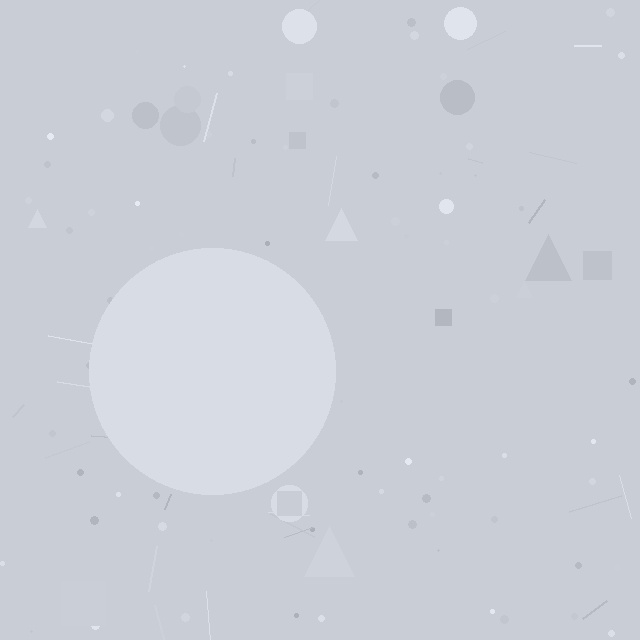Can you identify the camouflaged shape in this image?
The camouflaged shape is a circle.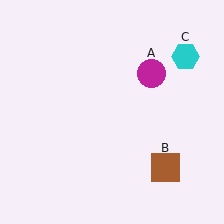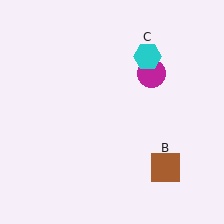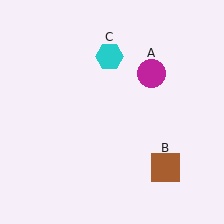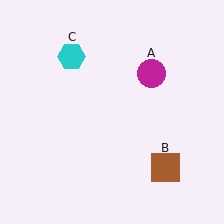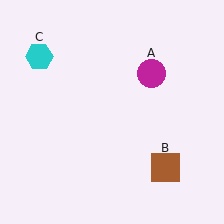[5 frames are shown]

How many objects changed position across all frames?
1 object changed position: cyan hexagon (object C).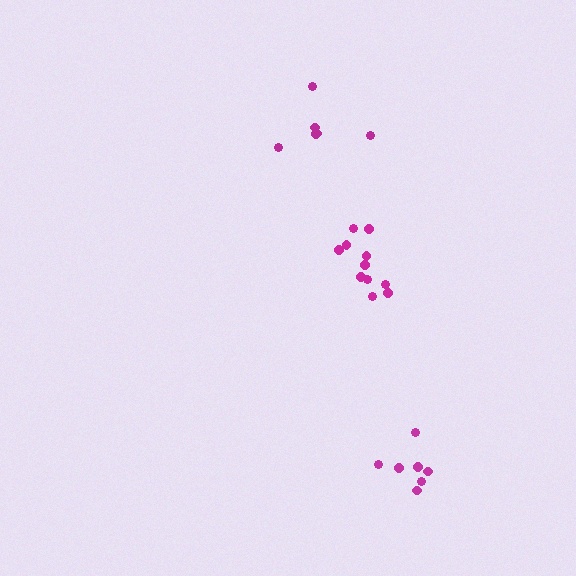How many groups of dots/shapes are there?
There are 3 groups.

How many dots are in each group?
Group 1: 7 dots, Group 2: 6 dots, Group 3: 11 dots (24 total).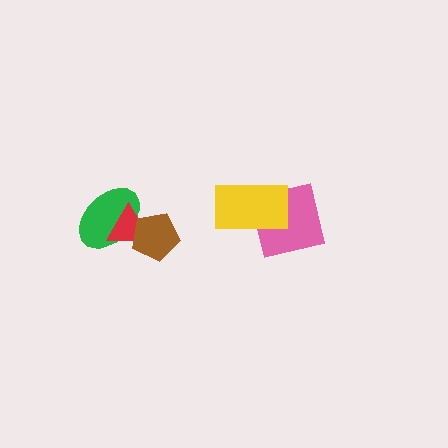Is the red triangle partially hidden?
Yes, it is partially covered by another shape.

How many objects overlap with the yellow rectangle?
1 object overlaps with the yellow rectangle.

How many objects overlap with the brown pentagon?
2 objects overlap with the brown pentagon.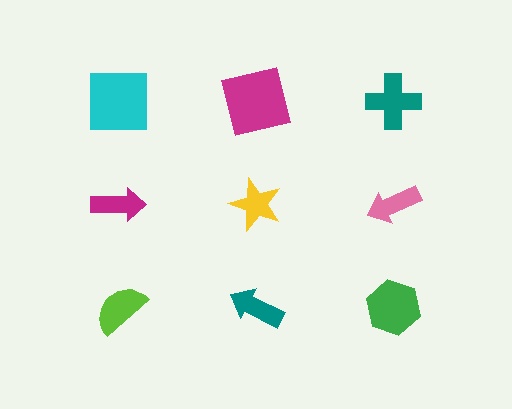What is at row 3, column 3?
A green hexagon.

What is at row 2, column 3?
A pink arrow.